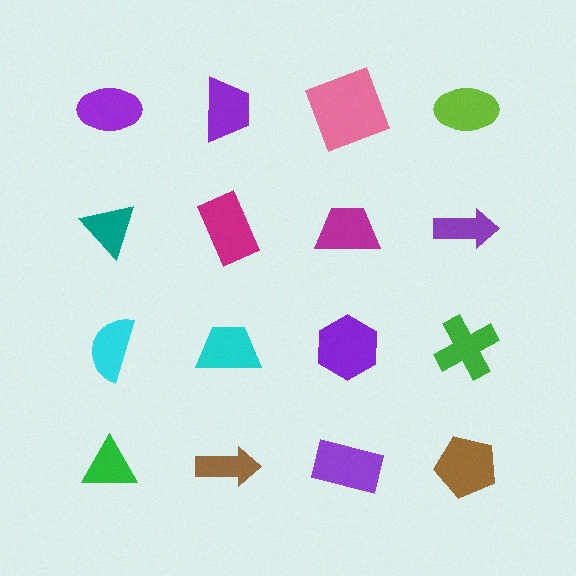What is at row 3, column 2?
A cyan trapezoid.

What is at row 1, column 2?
A purple trapezoid.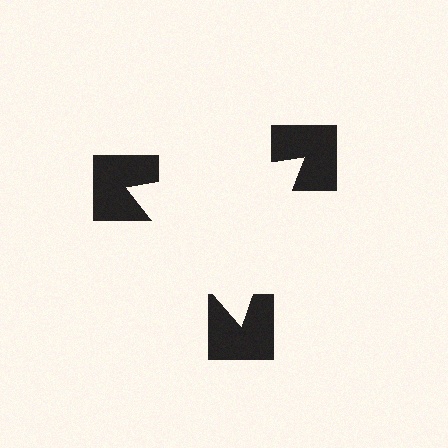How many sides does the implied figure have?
3 sides.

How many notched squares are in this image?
There are 3 — one at each vertex of the illusory triangle.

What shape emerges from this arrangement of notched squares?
An illusory triangle — its edges are inferred from the aligned wedge cuts in the notched squares, not physically drawn.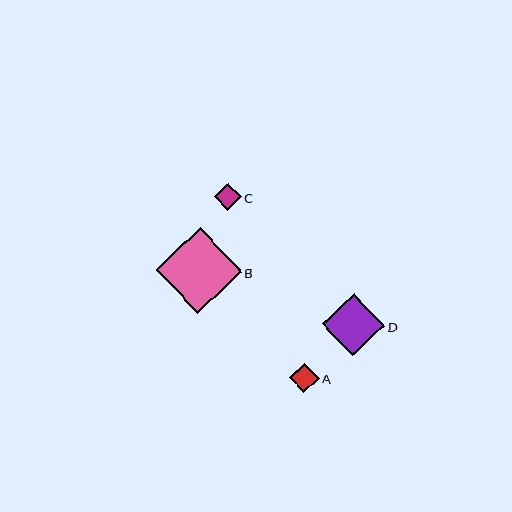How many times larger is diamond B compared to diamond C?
Diamond B is approximately 3.2 times the size of diamond C.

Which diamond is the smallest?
Diamond C is the smallest with a size of approximately 27 pixels.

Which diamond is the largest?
Diamond B is the largest with a size of approximately 86 pixels.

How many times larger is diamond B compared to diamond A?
Diamond B is approximately 2.9 times the size of diamond A.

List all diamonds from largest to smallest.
From largest to smallest: B, D, A, C.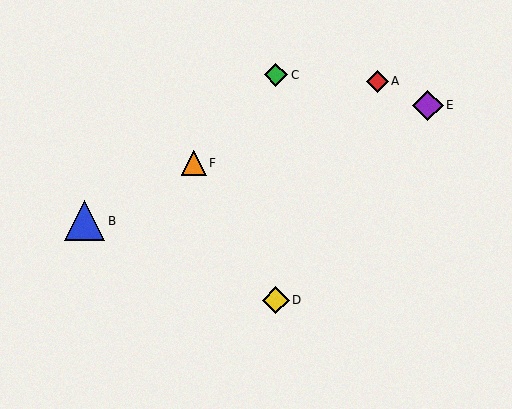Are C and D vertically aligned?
Yes, both are at x≈276.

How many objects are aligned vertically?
2 objects (C, D) are aligned vertically.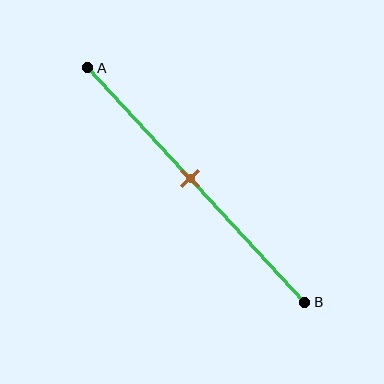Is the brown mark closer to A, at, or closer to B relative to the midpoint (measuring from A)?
The brown mark is approximately at the midpoint of segment AB.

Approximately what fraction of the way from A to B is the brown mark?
The brown mark is approximately 45% of the way from A to B.